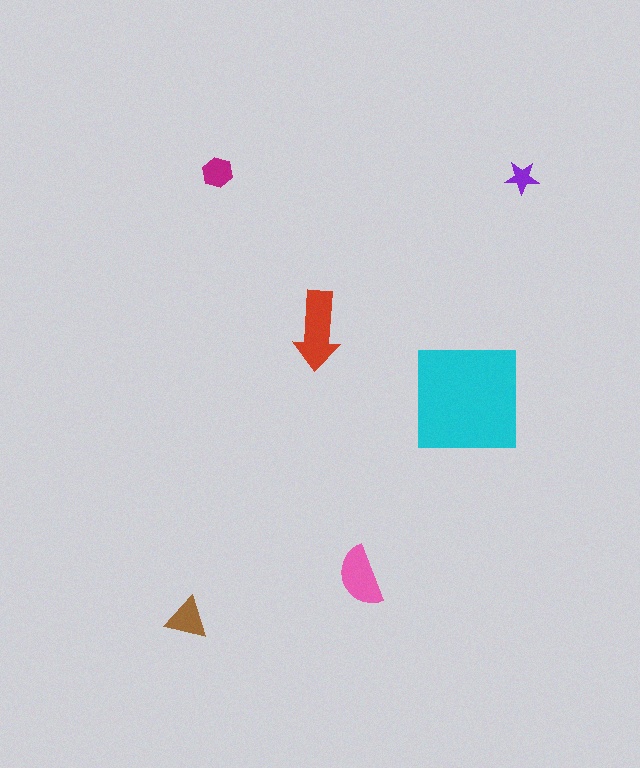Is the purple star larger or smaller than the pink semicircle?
Smaller.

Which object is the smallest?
The purple star.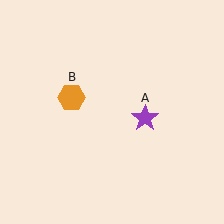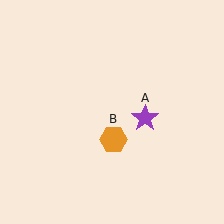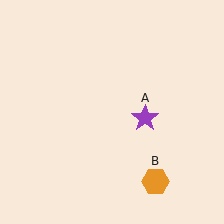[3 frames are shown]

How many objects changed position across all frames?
1 object changed position: orange hexagon (object B).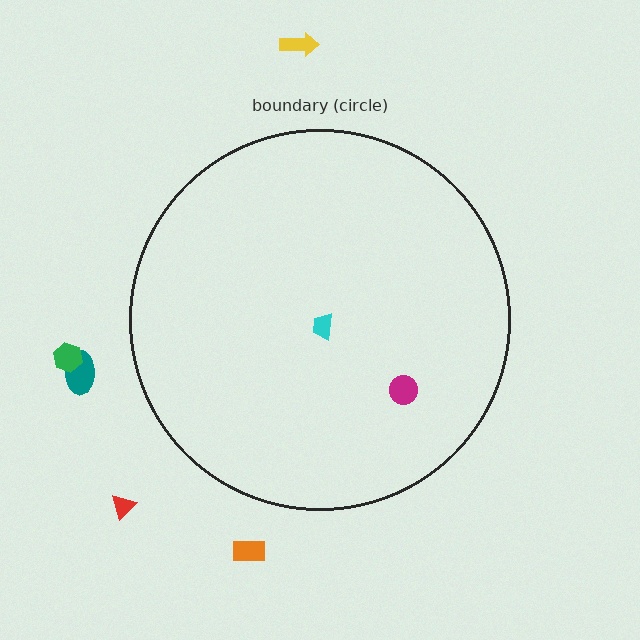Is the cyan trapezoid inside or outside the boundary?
Inside.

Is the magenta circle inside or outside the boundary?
Inside.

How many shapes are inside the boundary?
2 inside, 5 outside.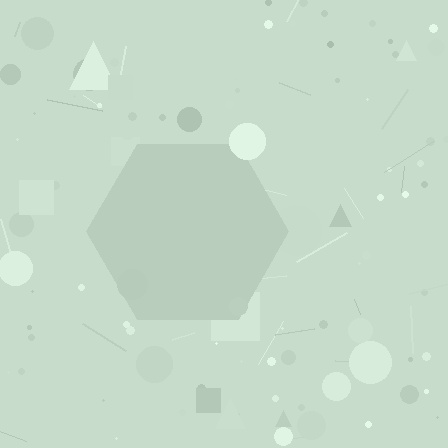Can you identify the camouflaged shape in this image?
The camouflaged shape is a hexagon.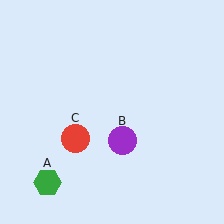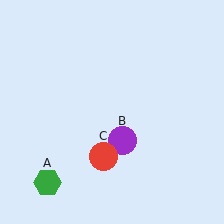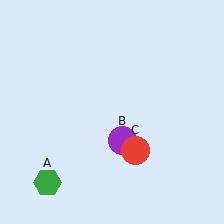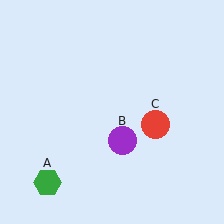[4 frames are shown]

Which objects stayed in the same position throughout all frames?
Green hexagon (object A) and purple circle (object B) remained stationary.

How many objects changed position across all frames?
1 object changed position: red circle (object C).